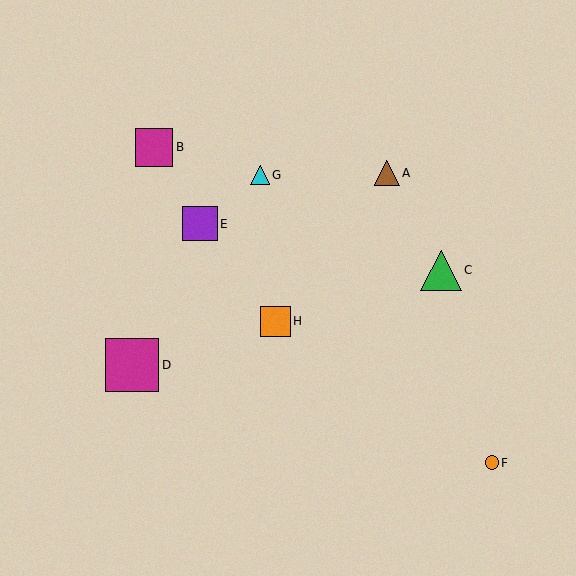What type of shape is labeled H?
Shape H is an orange square.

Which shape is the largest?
The magenta square (labeled D) is the largest.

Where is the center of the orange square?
The center of the orange square is at (275, 321).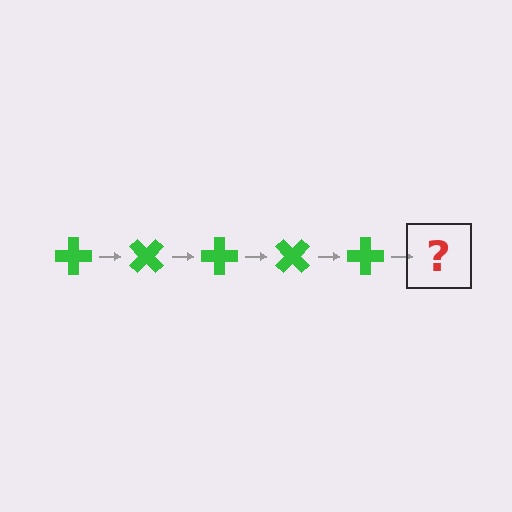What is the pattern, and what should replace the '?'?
The pattern is that the cross rotates 45 degrees each step. The '?' should be a green cross rotated 225 degrees.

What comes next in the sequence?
The next element should be a green cross rotated 225 degrees.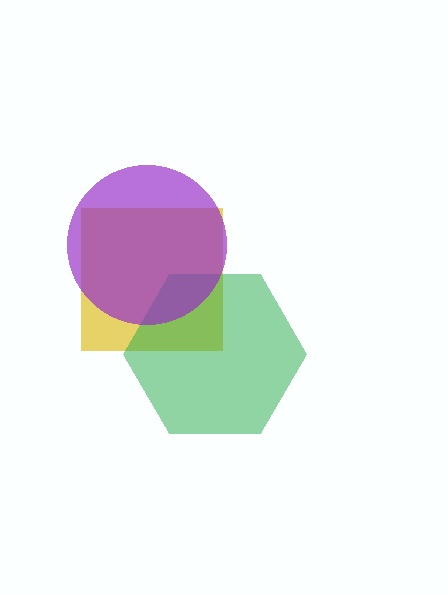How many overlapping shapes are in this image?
There are 3 overlapping shapes in the image.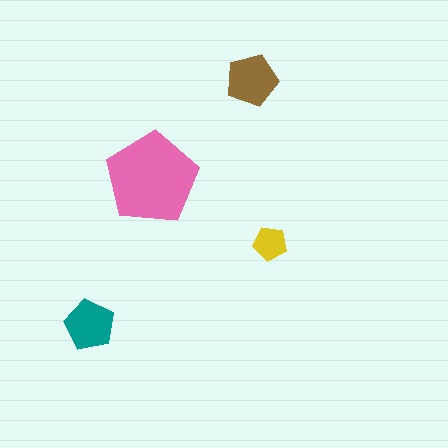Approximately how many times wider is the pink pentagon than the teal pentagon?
About 2 times wider.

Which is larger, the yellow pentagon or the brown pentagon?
The brown one.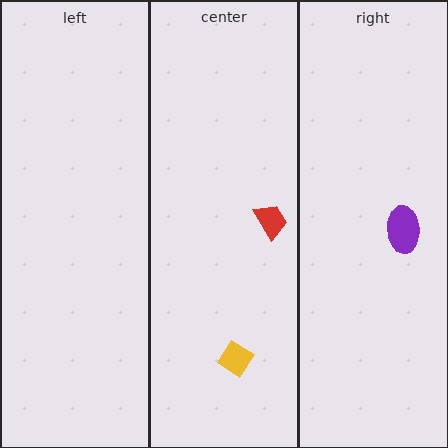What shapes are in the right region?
The purple ellipse.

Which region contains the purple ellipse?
The right region.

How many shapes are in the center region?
2.